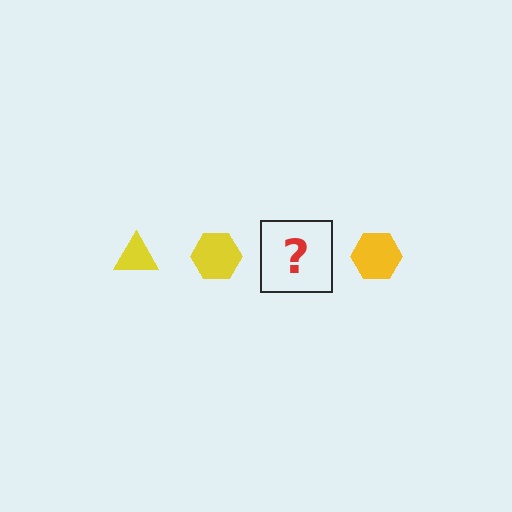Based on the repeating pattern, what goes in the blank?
The blank should be a yellow triangle.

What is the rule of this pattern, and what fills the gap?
The rule is that the pattern cycles through triangle, hexagon shapes in yellow. The gap should be filled with a yellow triangle.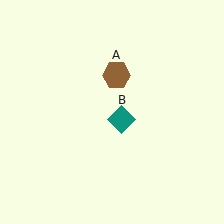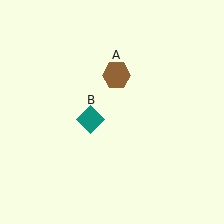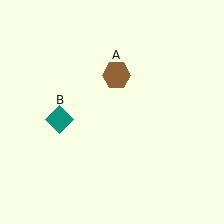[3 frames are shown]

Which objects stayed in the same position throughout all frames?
Brown hexagon (object A) remained stationary.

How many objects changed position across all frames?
1 object changed position: teal diamond (object B).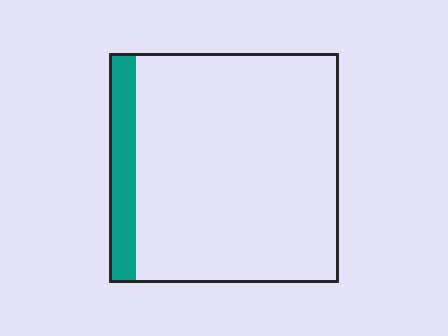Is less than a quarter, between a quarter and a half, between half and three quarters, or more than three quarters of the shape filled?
Less than a quarter.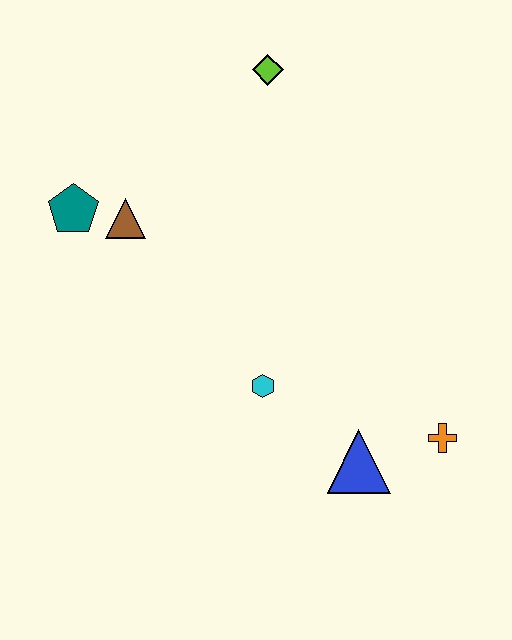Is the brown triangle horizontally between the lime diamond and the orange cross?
No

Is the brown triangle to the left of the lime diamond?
Yes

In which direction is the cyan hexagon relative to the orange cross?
The cyan hexagon is to the left of the orange cross.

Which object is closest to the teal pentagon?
The brown triangle is closest to the teal pentagon.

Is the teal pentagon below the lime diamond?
Yes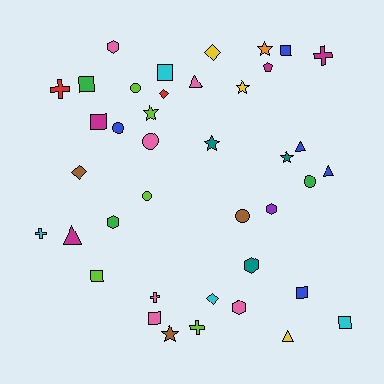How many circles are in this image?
There are 6 circles.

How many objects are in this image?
There are 40 objects.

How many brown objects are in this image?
There are 3 brown objects.